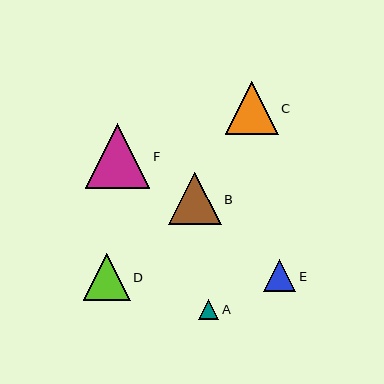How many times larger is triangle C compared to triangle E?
Triangle C is approximately 1.7 times the size of triangle E.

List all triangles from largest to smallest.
From largest to smallest: F, C, B, D, E, A.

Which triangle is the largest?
Triangle F is the largest with a size of approximately 65 pixels.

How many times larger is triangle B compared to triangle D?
Triangle B is approximately 1.1 times the size of triangle D.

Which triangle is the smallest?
Triangle A is the smallest with a size of approximately 20 pixels.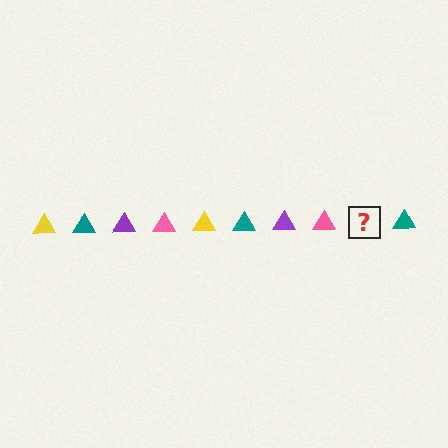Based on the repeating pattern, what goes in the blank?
The blank should be a yellow triangle.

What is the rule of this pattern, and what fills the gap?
The rule is that the pattern cycles through yellow, teal, purple, pink triangles. The gap should be filled with a yellow triangle.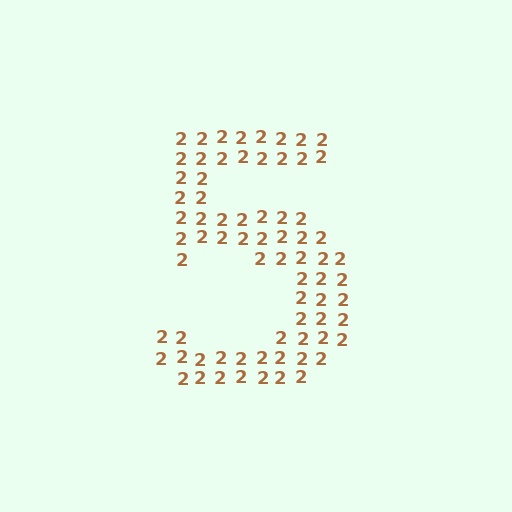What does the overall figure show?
The overall figure shows the digit 5.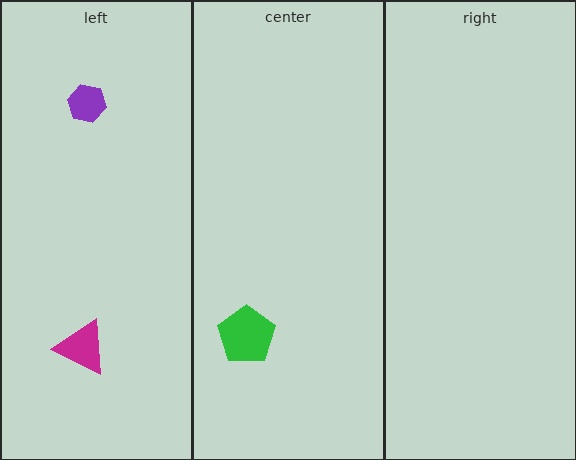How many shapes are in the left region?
2.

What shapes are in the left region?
The magenta triangle, the purple hexagon.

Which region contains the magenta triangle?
The left region.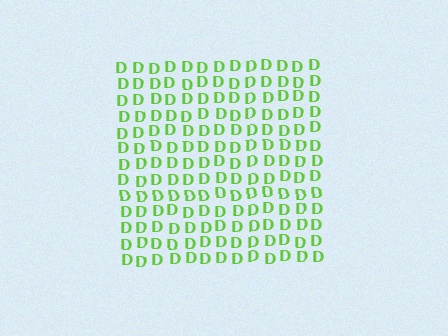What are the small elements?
The small elements are letter D's.